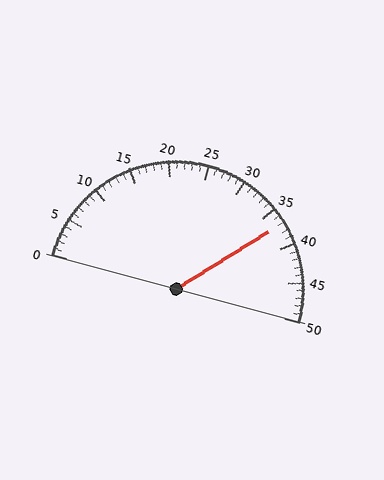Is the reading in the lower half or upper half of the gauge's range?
The reading is in the upper half of the range (0 to 50).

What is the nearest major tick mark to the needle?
The nearest major tick mark is 35.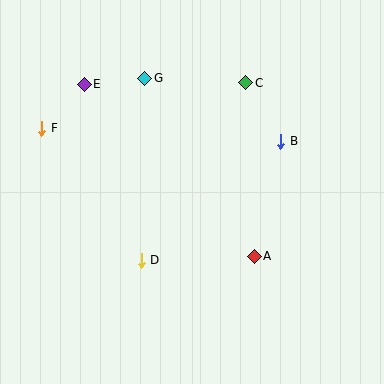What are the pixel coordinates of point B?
Point B is at (281, 141).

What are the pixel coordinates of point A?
Point A is at (254, 256).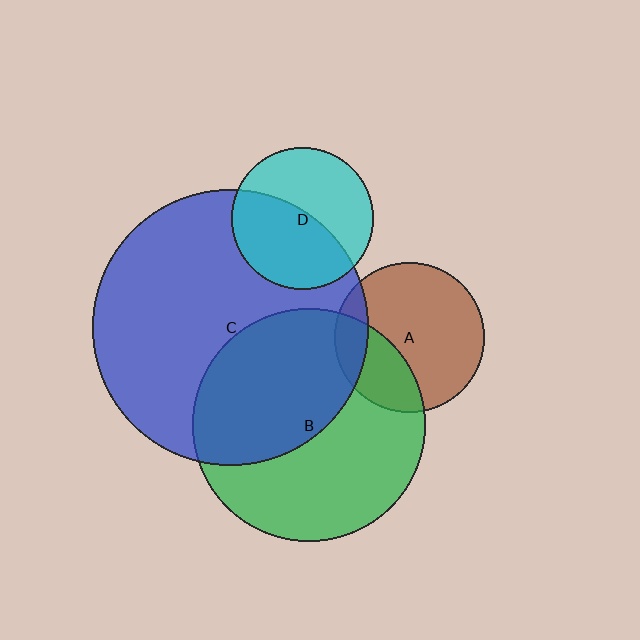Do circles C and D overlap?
Yes.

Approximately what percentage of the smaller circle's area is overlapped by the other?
Approximately 50%.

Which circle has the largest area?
Circle C (blue).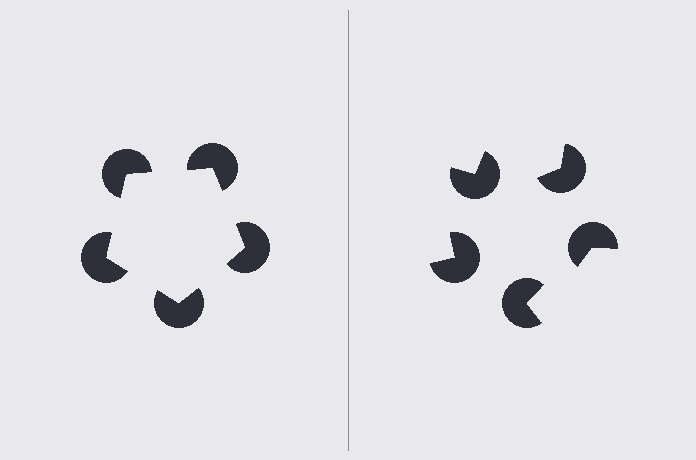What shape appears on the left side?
An illusory pentagon.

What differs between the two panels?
The pac-man discs are positioned identically on both sides; only the wedge orientations differ. On the left they align to a pentagon; on the right they are misaligned.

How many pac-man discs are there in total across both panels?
10 — 5 on each side.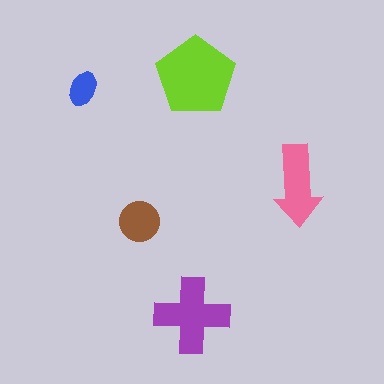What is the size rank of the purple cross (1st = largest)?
2nd.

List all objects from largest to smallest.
The lime pentagon, the purple cross, the pink arrow, the brown circle, the blue ellipse.